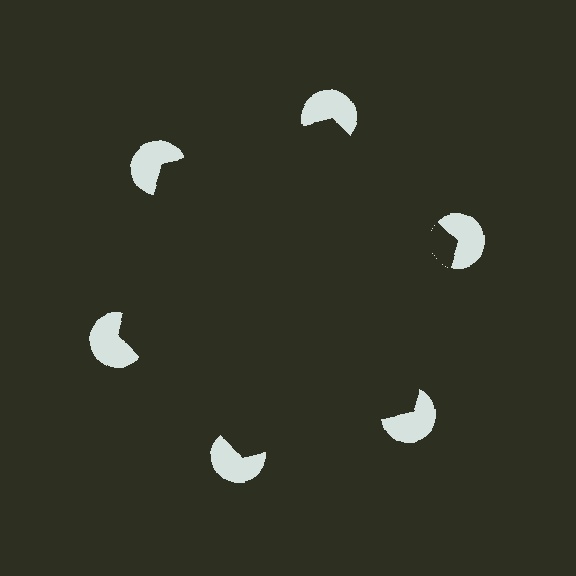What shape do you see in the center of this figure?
An illusory hexagon — its edges are inferred from the aligned wedge cuts in the pac-man discs, not physically drawn.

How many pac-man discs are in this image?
There are 6 — one at each vertex of the illusory hexagon.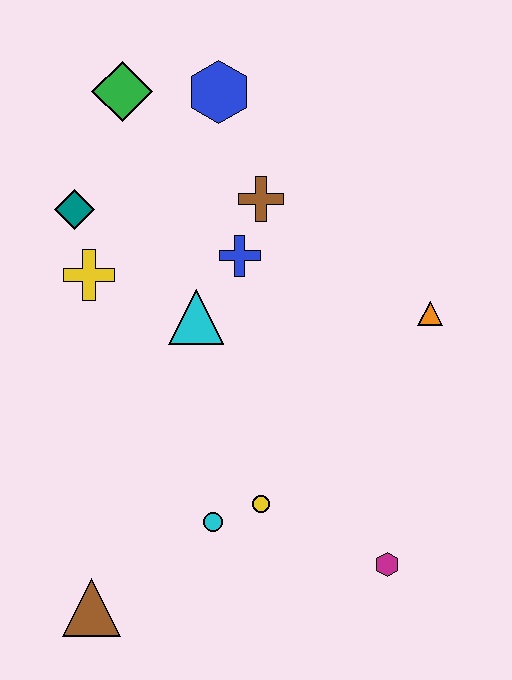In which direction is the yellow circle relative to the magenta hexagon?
The yellow circle is to the left of the magenta hexagon.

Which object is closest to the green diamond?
The blue hexagon is closest to the green diamond.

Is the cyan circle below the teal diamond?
Yes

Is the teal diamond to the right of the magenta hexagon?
No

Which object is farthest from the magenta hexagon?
The green diamond is farthest from the magenta hexagon.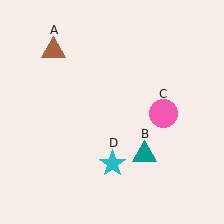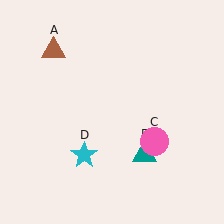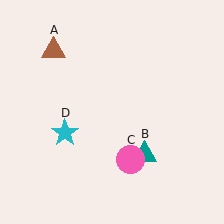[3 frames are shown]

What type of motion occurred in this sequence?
The pink circle (object C), cyan star (object D) rotated clockwise around the center of the scene.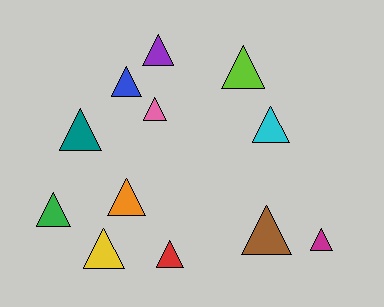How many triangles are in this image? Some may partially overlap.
There are 12 triangles.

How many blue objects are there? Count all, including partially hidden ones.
There is 1 blue object.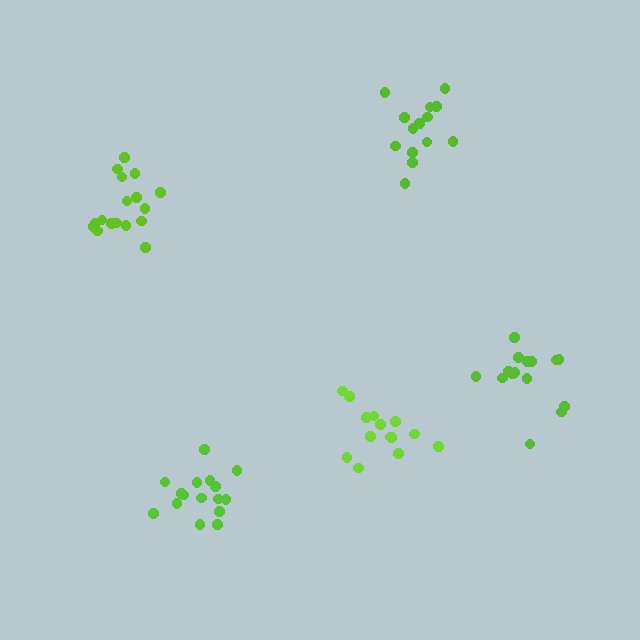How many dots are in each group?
Group 1: 14 dots, Group 2: 14 dots, Group 3: 17 dots, Group 4: 16 dots, Group 5: 16 dots (77 total).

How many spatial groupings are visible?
There are 5 spatial groupings.